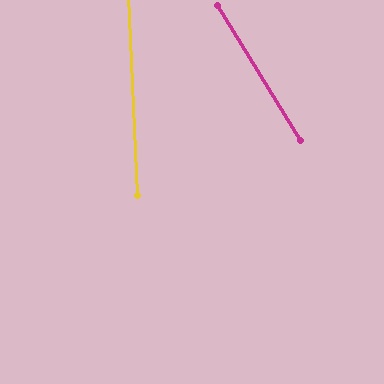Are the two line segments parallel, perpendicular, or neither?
Neither parallel nor perpendicular — they differ by about 29°.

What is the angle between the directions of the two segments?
Approximately 29 degrees.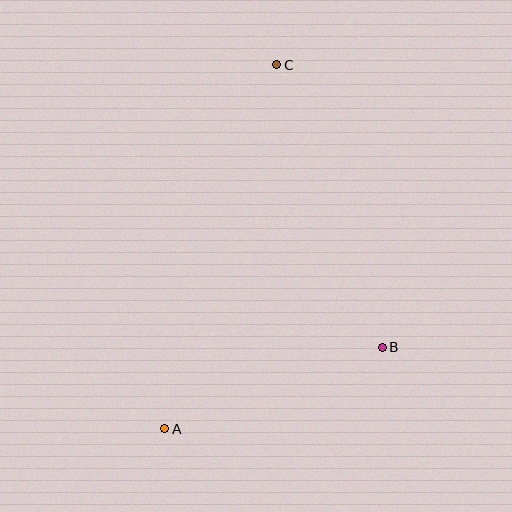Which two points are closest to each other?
Points A and B are closest to each other.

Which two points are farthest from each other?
Points A and C are farthest from each other.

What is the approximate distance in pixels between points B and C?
The distance between B and C is approximately 302 pixels.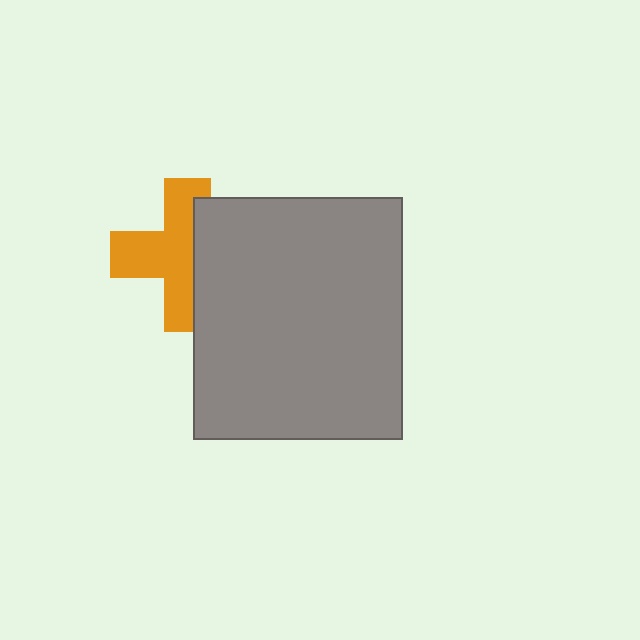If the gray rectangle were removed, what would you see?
You would see the complete orange cross.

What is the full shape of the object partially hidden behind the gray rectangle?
The partially hidden object is an orange cross.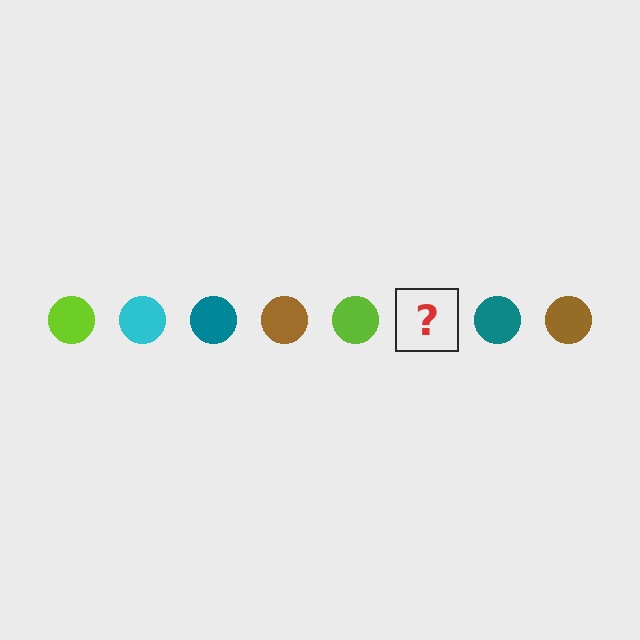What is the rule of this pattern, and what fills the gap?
The rule is that the pattern cycles through lime, cyan, teal, brown circles. The gap should be filled with a cyan circle.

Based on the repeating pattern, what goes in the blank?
The blank should be a cyan circle.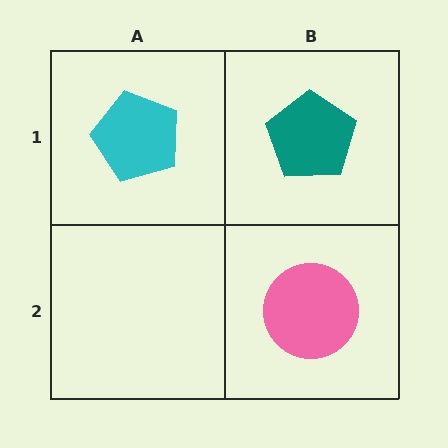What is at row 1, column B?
A teal pentagon.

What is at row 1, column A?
A cyan pentagon.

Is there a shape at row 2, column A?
No, that cell is empty.